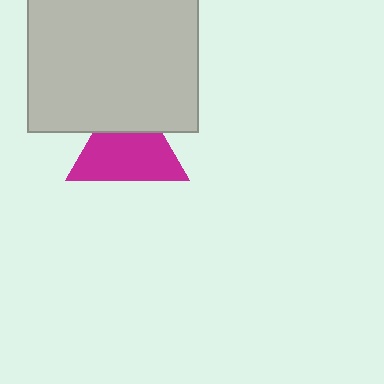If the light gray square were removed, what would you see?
You would see the complete magenta triangle.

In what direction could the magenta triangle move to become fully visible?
The magenta triangle could move down. That would shift it out from behind the light gray square entirely.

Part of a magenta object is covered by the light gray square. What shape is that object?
It is a triangle.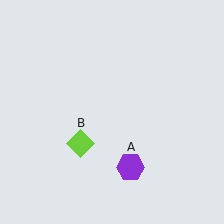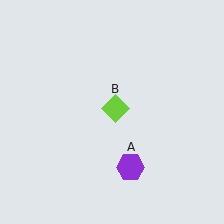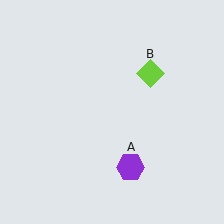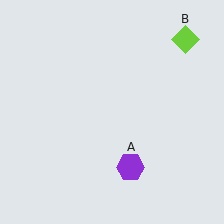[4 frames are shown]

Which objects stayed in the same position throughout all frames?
Purple hexagon (object A) remained stationary.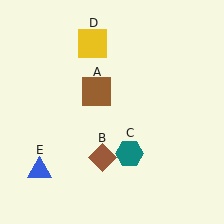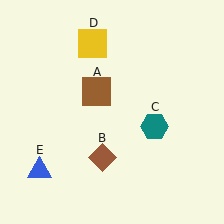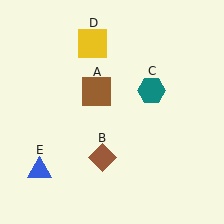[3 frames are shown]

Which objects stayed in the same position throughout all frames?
Brown square (object A) and brown diamond (object B) and yellow square (object D) and blue triangle (object E) remained stationary.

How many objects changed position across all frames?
1 object changed position: teal hexagon (object C).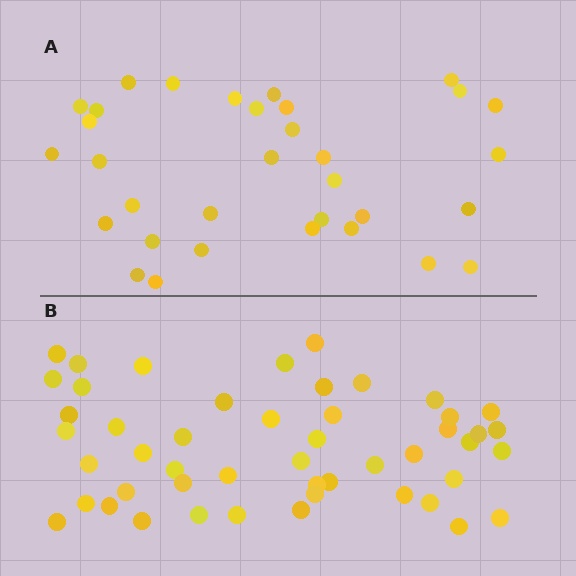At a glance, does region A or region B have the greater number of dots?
Region B (the bottom region) has more dots.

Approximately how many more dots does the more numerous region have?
Region B has approximately 15 more dots than region A.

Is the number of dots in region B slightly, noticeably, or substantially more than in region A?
Region B has substantially more. The ratio is roughly 1.5 to 1.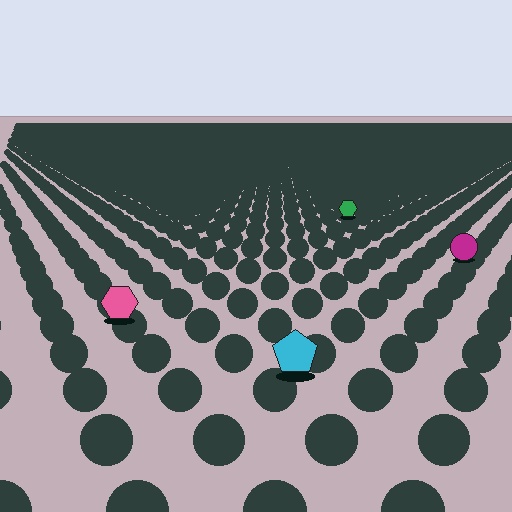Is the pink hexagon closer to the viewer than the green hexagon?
Yes. The pink hexagon is closer — you can tell from the texture gradient: the ground texture is coarser near it.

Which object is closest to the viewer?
The cyan pentagon is closest. The texture marks near it are larger and more spread out.